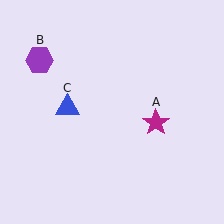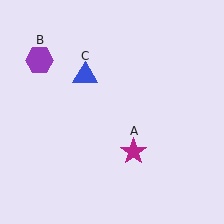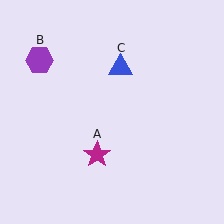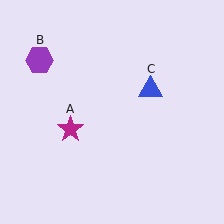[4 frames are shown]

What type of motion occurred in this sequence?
The magenta star (object A), blue triangle (object C) rotated clockwise around the center of the scene.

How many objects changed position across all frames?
2 objects changed position: magenta star (object A), blue triangle (object C).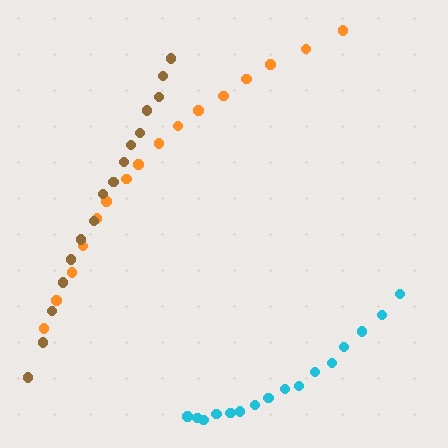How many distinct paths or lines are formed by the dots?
There are 3 distinct paths.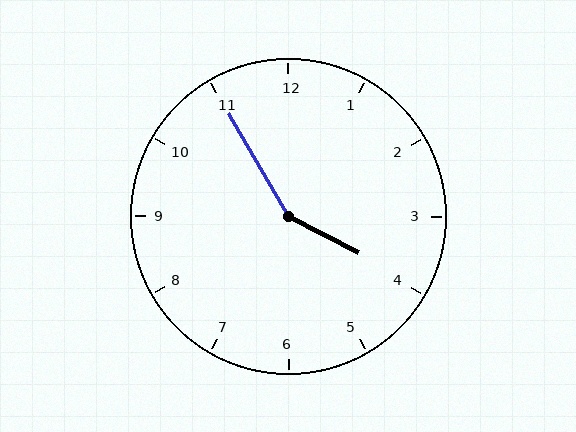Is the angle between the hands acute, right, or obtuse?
It is obtuse.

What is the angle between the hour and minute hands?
Approximately 148 degrees.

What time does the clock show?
3:55.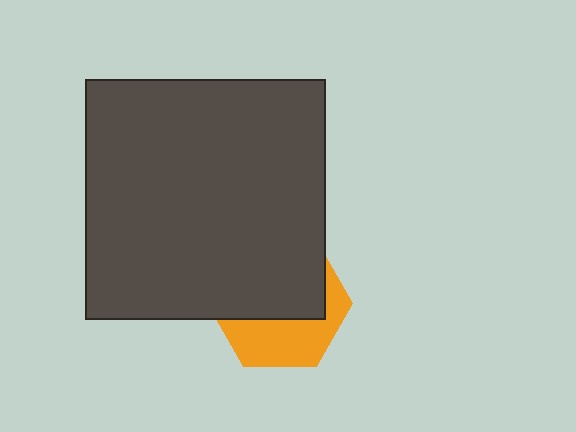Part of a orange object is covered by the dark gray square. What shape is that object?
It is a hexagon.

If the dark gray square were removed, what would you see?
You would see the complete orange hexagon.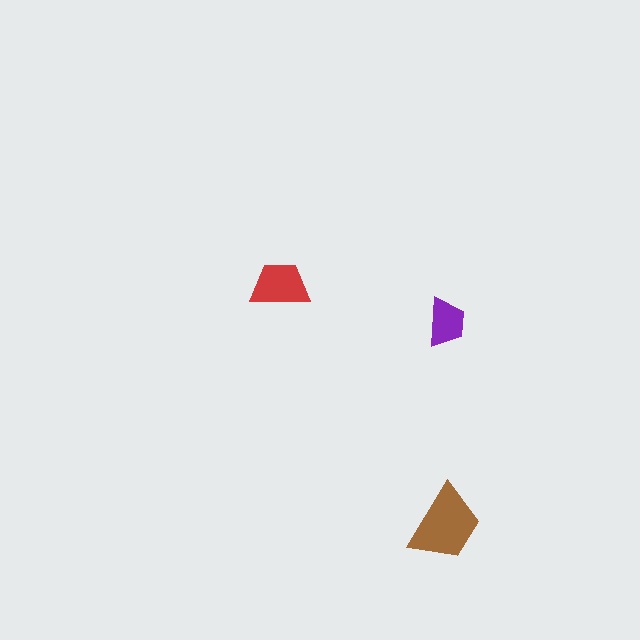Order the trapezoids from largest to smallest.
the brown one, the red one, the purple one.